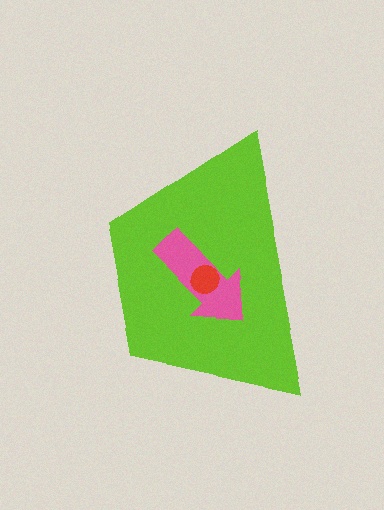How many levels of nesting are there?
3.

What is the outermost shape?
The lime trapezoid.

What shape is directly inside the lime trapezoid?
The pink arrow.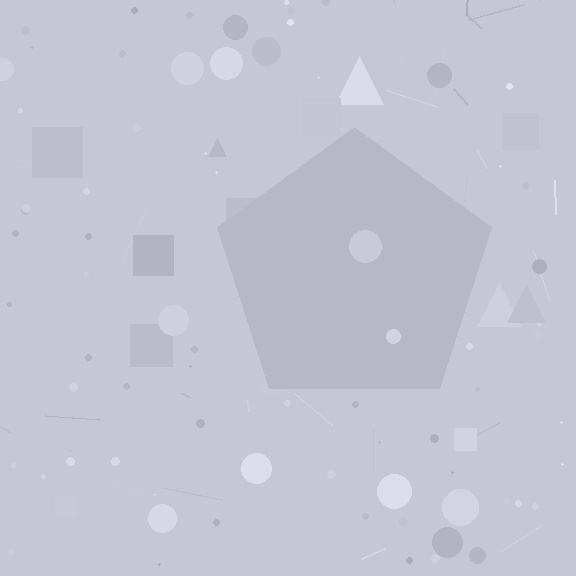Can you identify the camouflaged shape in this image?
The camouflaged shape is a pentagon.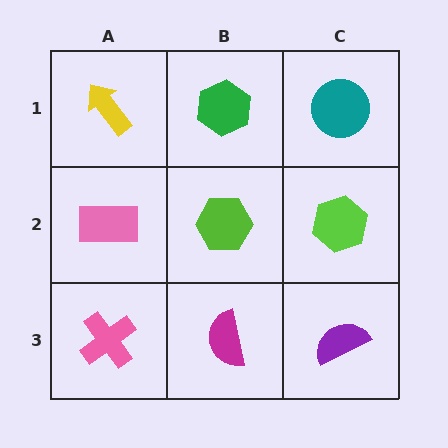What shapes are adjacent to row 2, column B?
A green hexagon (row 1, column B), a magenta semicircle (row 3, column B), a pink rectangle (row 2, column A), a lime hexagon (row 2, column C).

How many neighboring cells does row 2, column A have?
3.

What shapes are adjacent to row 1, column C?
A lime hexagon (row 2, column C), a green hexagon (row 1, column B).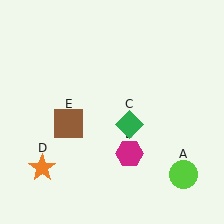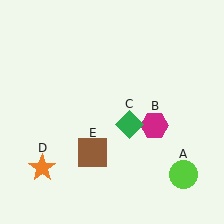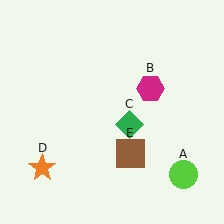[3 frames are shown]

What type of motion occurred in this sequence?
The magenta hexagon (object B), brown square (object E) rotated counterclockwise around the center of the scene.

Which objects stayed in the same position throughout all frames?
Lime circle (object A) and green diamond (object C) and orange star (object D) remained stationary.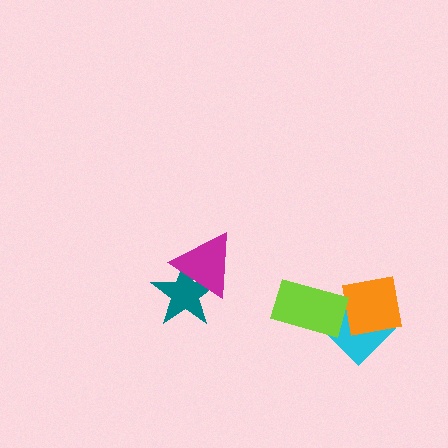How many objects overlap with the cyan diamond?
2 objects overlap with the cyan diamond.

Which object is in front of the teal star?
The magenta triangle is in front of the teal star.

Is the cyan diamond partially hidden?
Yes, it is partially covered by another shape.